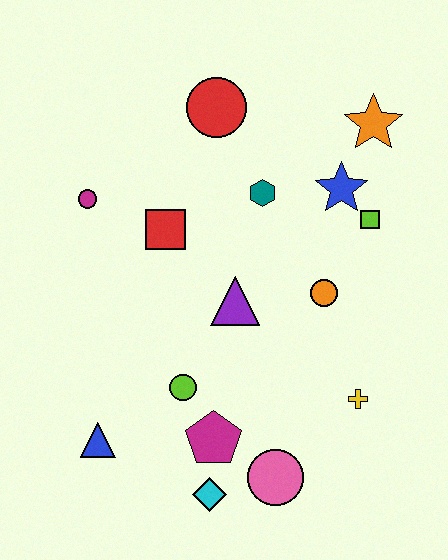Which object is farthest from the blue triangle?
The orange star is farthest from the blue triangle.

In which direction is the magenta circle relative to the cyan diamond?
The magenta circle is above the cyan diamond.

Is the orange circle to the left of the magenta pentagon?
No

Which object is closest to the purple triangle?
The orange circle is closest to the purple triangle.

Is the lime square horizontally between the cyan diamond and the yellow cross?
No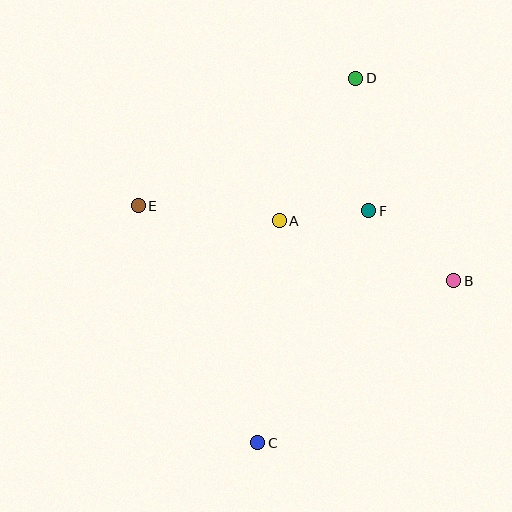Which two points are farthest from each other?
Points C and D are farthest from each other.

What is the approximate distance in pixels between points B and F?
The distance between B and F is approximately 110 pixels.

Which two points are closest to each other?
Points A and F are closest to each other.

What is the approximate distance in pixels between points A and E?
The distance between A and E is approximately 142 pixels.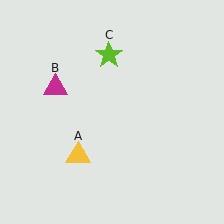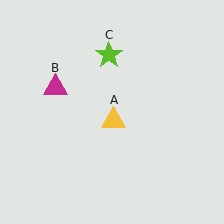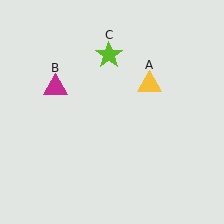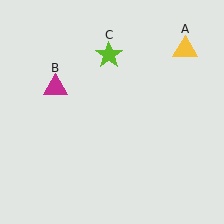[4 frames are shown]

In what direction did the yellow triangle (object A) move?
The yellow triangle (object A) moved up and to the right.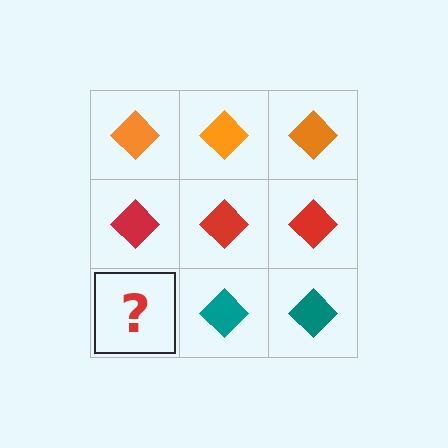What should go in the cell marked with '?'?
The missing cell should contain a teal diamond.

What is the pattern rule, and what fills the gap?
The rule is that each row has a consistent color. The gap should be filled with a teal diamond.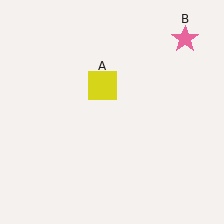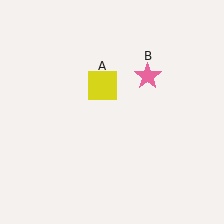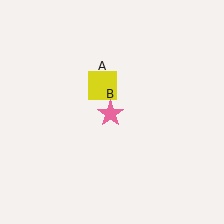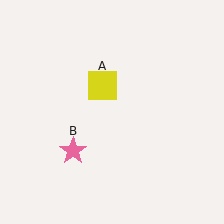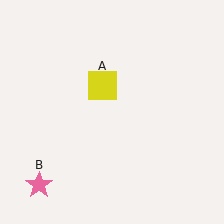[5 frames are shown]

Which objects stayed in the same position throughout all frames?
Yellow square (object A) remained stationary.